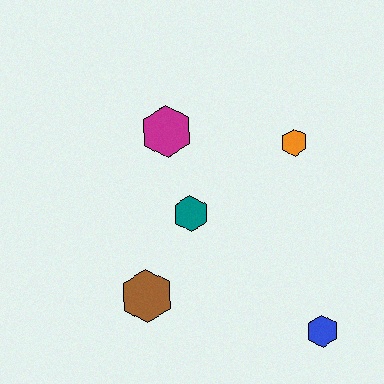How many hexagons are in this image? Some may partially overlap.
There are 5 hexagons.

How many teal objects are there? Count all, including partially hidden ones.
There is 1 teal object.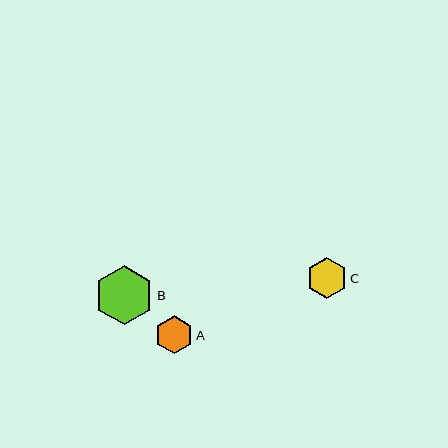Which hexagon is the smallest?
Hexagon A is the smallest with a size of approximately 38 pixels.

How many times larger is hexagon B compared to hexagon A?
Hexagon B is approximately 1.5 times the size of hexagon A.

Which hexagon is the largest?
Hexagon B is the largest with a size of approximately 59 pixels.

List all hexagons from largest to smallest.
From largest to smallest: B, C, A.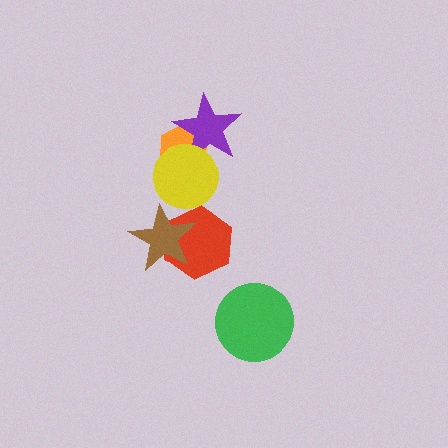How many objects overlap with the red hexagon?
1 object overlaps with the red hexagon.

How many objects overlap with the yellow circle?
2 objects overlap with the yellow circle.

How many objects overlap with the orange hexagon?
2 objects overlap with the orange hexagon.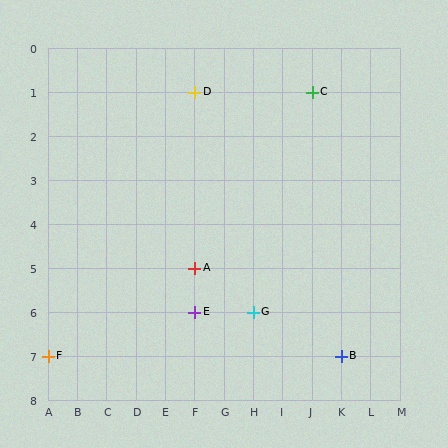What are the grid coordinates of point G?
Point G is at grid coordinates (H, 6).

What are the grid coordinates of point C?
Point C is at grid coordinates (J, 1).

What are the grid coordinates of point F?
Point F is at grid coordinates (A, 7).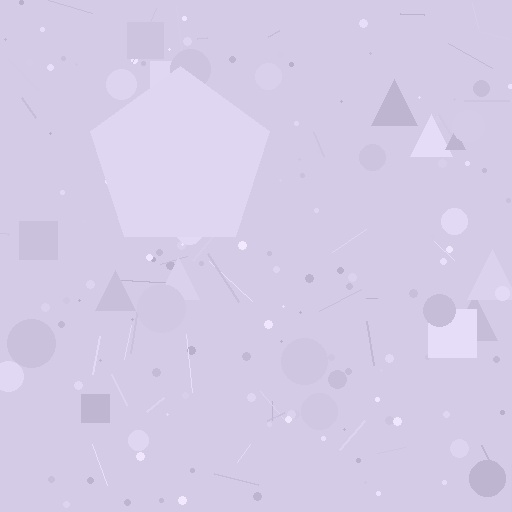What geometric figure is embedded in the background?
A pentagon is embedded in the background.